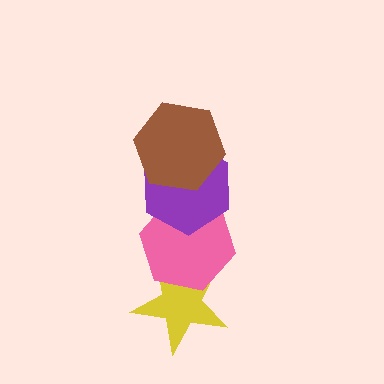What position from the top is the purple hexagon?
The purple hexagon is 2nd from the top.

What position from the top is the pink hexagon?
The pink hexagon is 3rd from the top.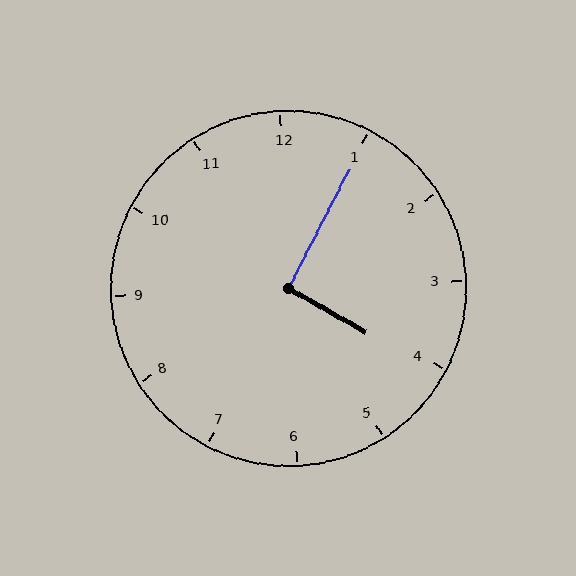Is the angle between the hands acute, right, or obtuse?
It is right.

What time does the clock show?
4:05.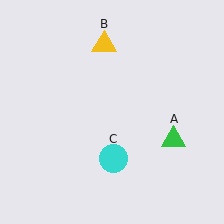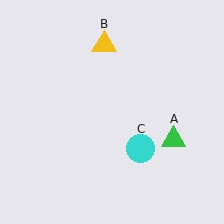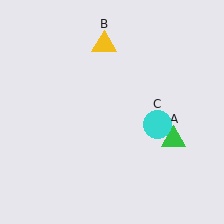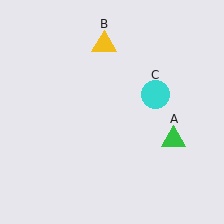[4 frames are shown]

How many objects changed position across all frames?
1 object changed position: cyan circle (object C).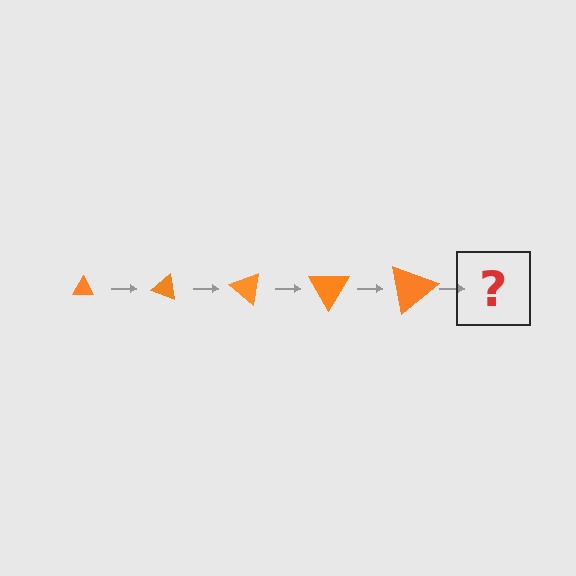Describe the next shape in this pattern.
It should be a triangle, larger than the previous one and rotated 100 degrees from the start.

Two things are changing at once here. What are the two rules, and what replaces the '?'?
The two rules are that the triangle grows larger each step and it rotates 20 degrees each step. The '?' should be a triangle, larger than the previous one and rotated 100 degrees from the start.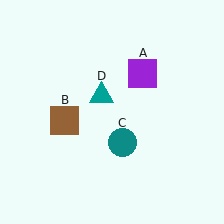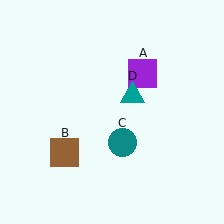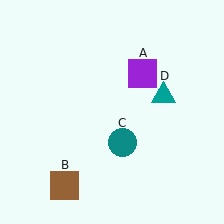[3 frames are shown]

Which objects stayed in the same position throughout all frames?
Purple square (object A) and teal circle (object C) remained stationary.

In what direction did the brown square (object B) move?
The brown square (object B) moved down.